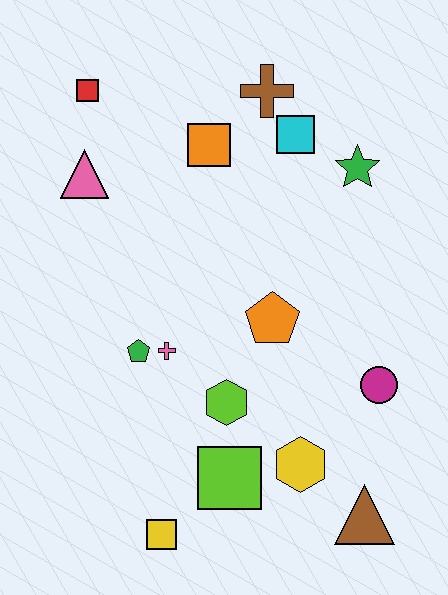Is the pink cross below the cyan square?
Yes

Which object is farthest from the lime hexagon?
The red square is farthest from the lime hexagon.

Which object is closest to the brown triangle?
The yellow hexagon is closest to the brown triangle.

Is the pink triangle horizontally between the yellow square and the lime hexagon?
No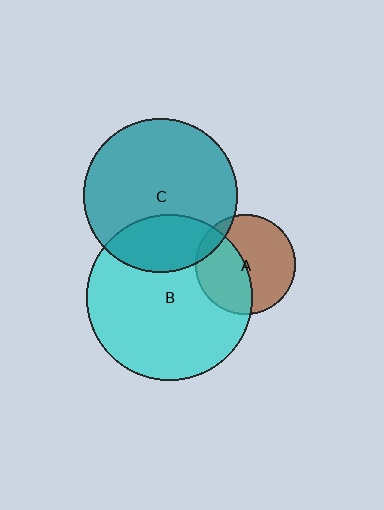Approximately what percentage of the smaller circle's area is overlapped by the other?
Approximately 45%.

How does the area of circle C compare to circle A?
Approximately 2.3 times.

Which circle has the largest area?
Circle B (cyan).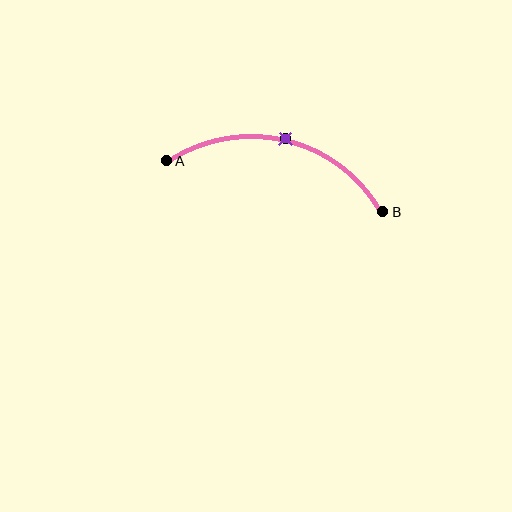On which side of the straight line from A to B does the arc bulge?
The arc bulges above the straight line connecting A and B.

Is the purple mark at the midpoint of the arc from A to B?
Yes. The purple mark lies on the arc at equal arc-length from both A and B — it is the arc midpoint.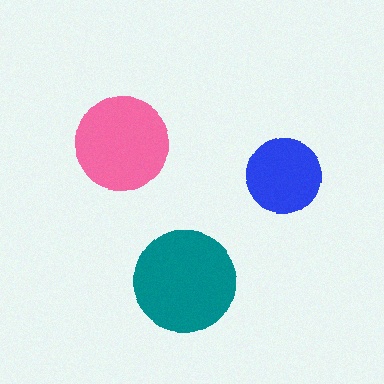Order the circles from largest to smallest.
the teal one, the pink one, the blue one.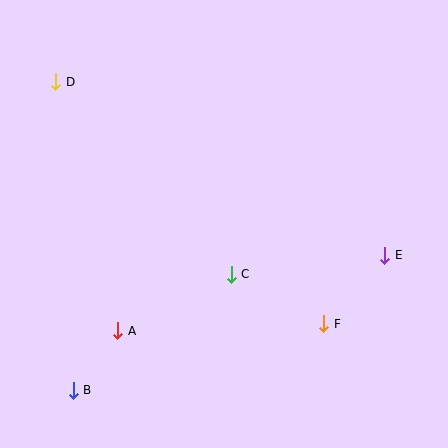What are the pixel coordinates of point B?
Point B is at (73, 390).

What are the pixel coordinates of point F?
Point F is at (324, 324).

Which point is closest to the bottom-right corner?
Point F is closest to the bottom-right corner.